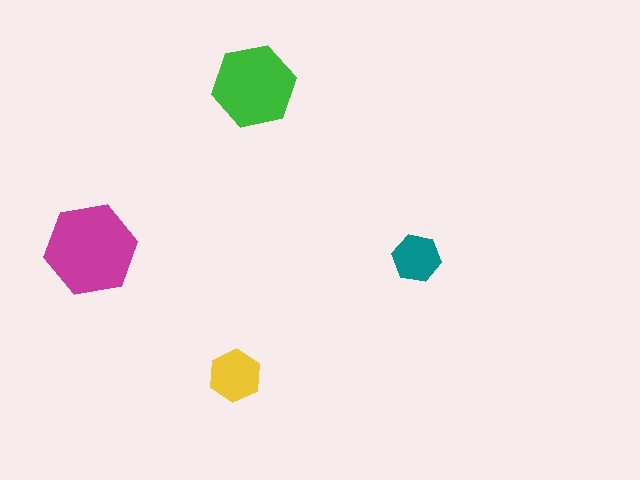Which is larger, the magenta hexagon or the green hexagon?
The magenta one.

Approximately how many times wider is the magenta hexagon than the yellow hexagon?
About 2 times wider.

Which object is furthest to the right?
The teal hexagon is rightmost.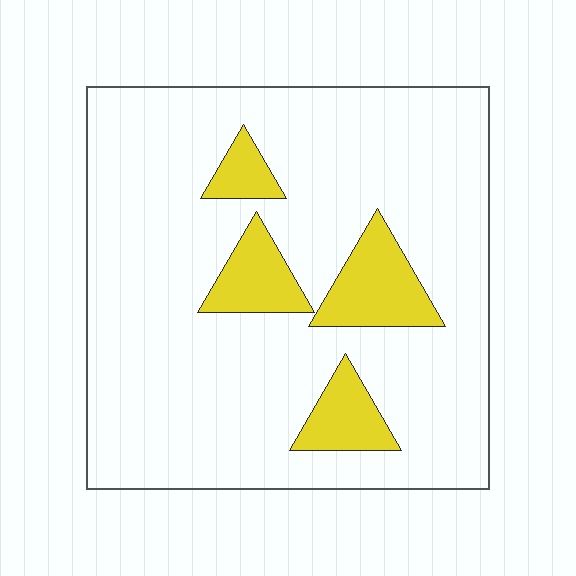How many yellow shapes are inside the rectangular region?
4.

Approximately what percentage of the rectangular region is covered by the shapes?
Approximately 15%.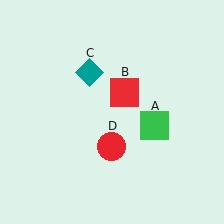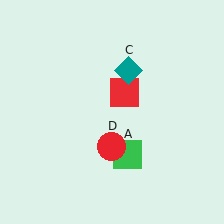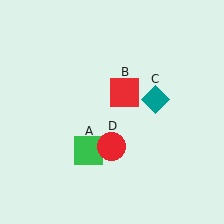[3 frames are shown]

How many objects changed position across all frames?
2 objects changed position: green square (object A), teal diamond (object C).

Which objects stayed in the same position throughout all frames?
Red square (object B) and red circle (object D) remained stationary.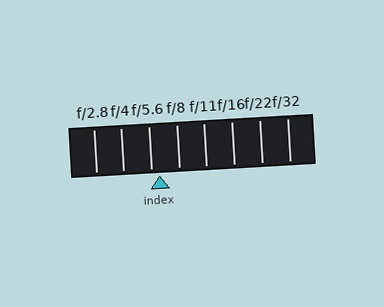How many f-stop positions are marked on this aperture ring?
There are 8 f-stop positions marked.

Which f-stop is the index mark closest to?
The index mark is closest to f/5.6.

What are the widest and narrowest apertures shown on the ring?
The widest aperture shown is f/2.8 and the narrowest is f/32.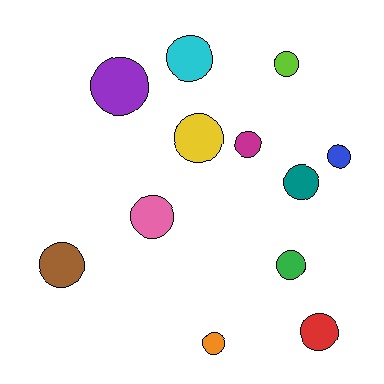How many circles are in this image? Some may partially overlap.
There are 12 circles.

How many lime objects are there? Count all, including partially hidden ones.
There is 1 lime object.